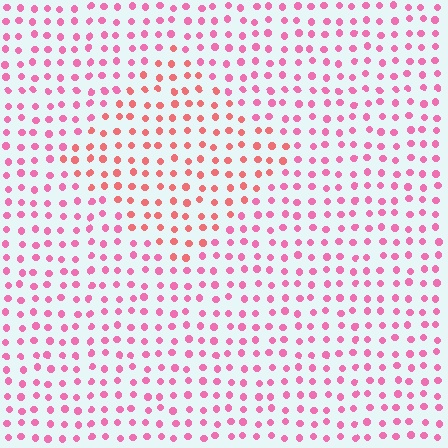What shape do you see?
I see a diamond.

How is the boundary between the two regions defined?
The boundary is defined purely by a slight shift in hue (about 29 degrees). Spacing, size, and orientation are identical on both sides.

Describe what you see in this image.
The image is filled with small pink elements in a uniform arrangement. A diamond-shaped region is visible where the elements are tinted to a slightly different hue, forming a subtle color boundary.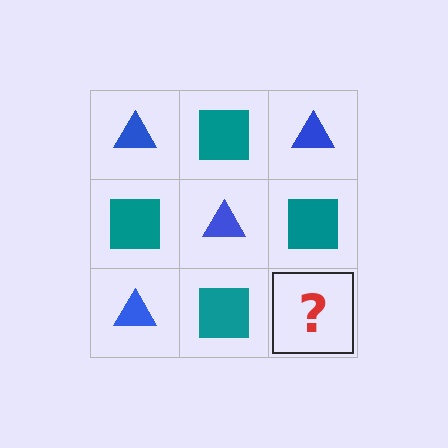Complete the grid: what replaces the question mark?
The question mark should be replaced with a blue triangle.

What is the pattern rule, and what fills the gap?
The rule is that it alternates blue triangle and teal square in a checkerboard pattern. The gap should be filled with a blue triangle.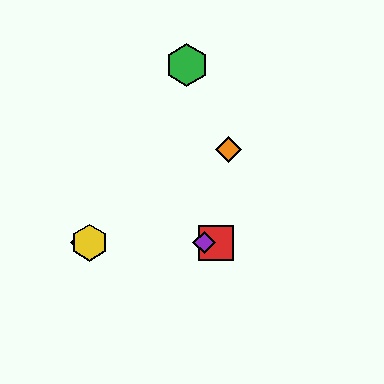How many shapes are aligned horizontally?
4 shapes (the red square, the blue diamond, the yellow hexagon, the purple diamond) are aligned horizontally.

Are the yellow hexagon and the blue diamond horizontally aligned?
Yes, both are at y≈243.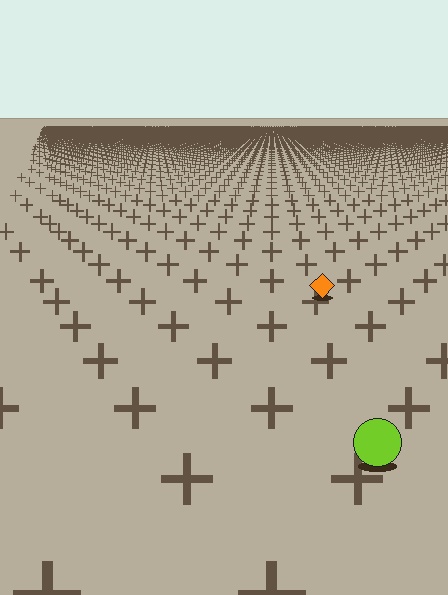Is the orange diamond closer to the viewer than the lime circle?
No. The lime circle is closer — you can tell from the texture gradient: the ground texture is coarser near it.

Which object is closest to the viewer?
The lime circle is closest. The texture marks near it are larger and more spread out.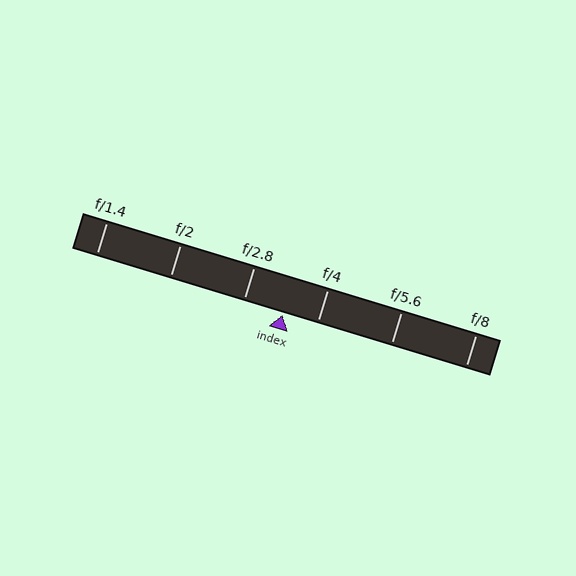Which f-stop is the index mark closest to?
The index mark is closest to f/4.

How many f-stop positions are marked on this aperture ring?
There are 6 f-stop positions marked.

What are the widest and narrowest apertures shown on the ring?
The widest aperture shown is f/1.4 and the narrowest is f/8.